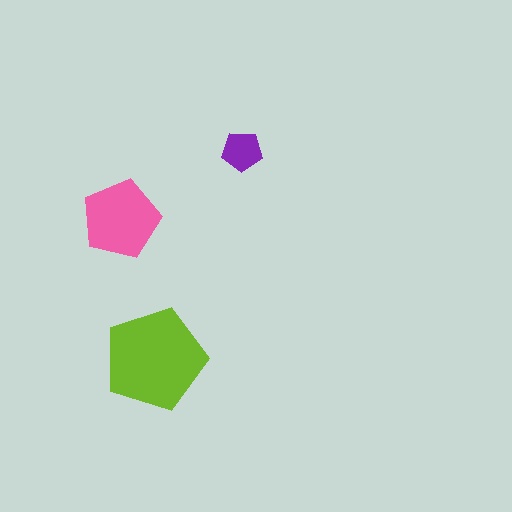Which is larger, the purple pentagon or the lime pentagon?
The lime one.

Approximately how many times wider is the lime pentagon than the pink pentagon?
About 1.5 times wider.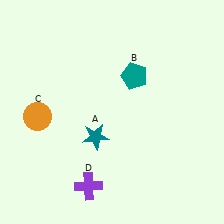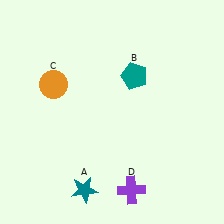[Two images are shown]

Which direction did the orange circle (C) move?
The orange circle (C) moved up.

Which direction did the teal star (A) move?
The teal star (A) moved down.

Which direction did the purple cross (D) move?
The purple cross (D) moved right.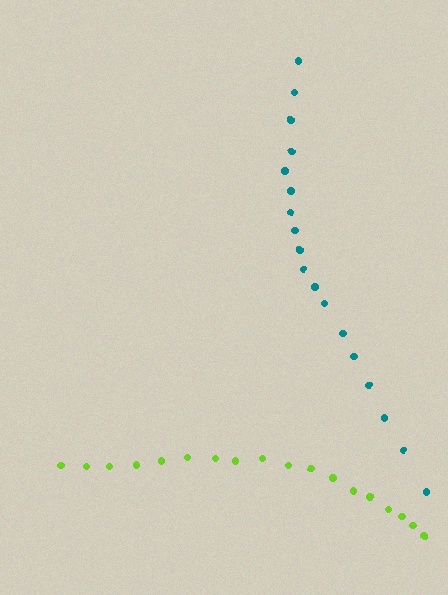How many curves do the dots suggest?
There are 2 distinct paths.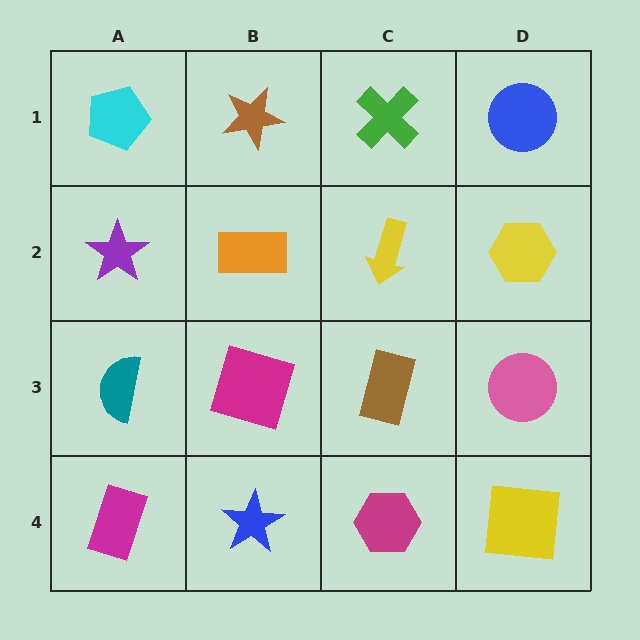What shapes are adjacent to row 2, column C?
A green cross (row 1, column C), a brown rectangle (row 3, column C), an orange rectangle (row 2, column B), a yellow hexagon (row 2, column D).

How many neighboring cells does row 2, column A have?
3.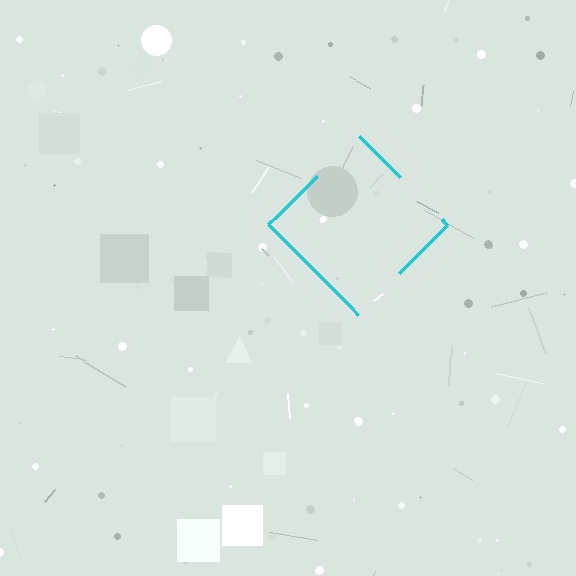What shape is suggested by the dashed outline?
The dashed outline suggests a diamond.